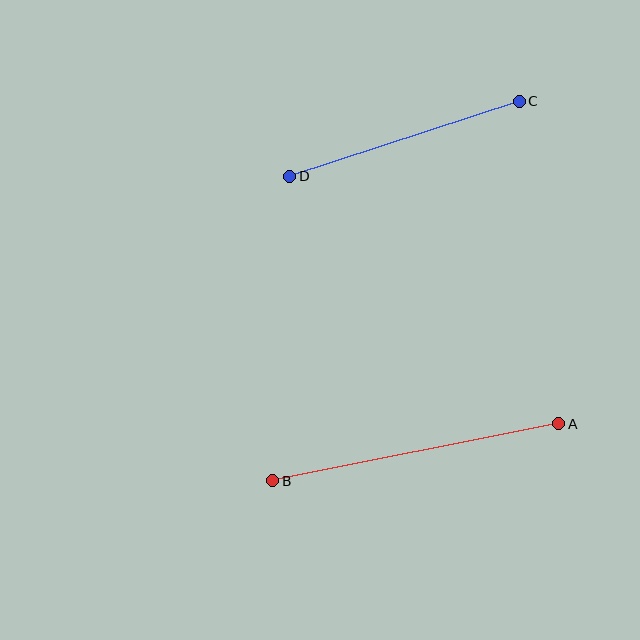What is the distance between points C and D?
The distance is approximately 241 pixels.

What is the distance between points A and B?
The distance is approximately 292 pixels.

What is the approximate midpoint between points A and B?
The midpoint is at approximately (416, 452) pixels.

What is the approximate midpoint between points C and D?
The midpoint is at approximately (405, 139) pixels.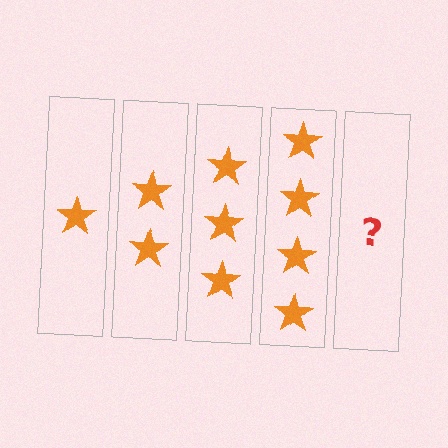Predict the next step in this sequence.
The next step is 5 stars.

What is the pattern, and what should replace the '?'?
The pattern is that each step adds one more star. The '?' should be 5 stars.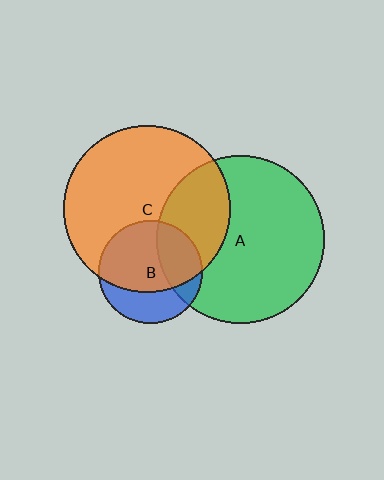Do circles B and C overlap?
Yes.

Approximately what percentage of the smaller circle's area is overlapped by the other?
Approximately 70%.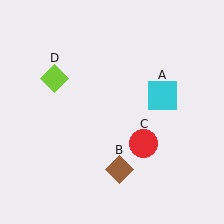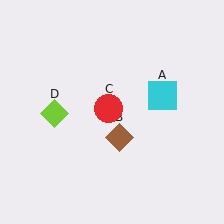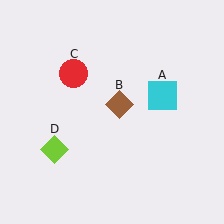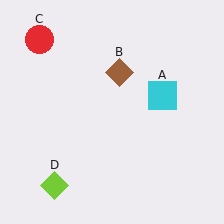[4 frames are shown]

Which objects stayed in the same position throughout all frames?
Cyan square (object A) remained stationary.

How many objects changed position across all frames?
3 objects changed position: brown diamond (object B), red circle (object C), lime diamond (object D).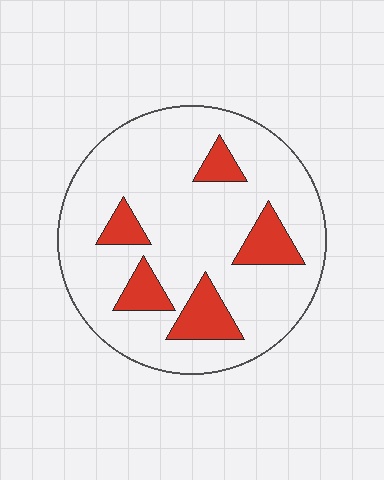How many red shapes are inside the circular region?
5.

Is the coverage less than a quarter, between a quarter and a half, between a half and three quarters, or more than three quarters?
Less than a quarter.